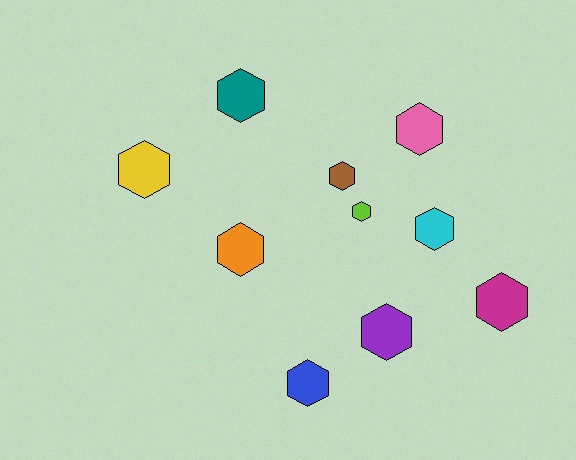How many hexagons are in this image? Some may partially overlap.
There are 10 hexagons.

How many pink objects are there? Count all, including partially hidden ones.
There is 1 pink object.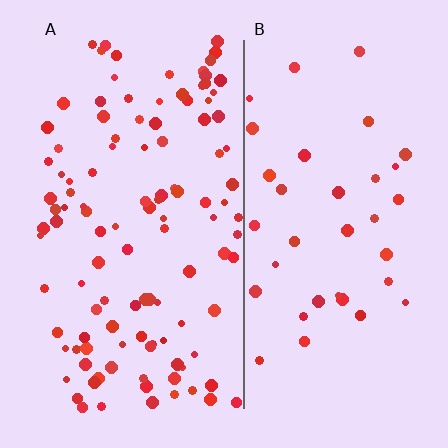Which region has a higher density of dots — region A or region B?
A (the left).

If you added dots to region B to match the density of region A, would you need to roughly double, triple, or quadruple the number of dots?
Approximately triple.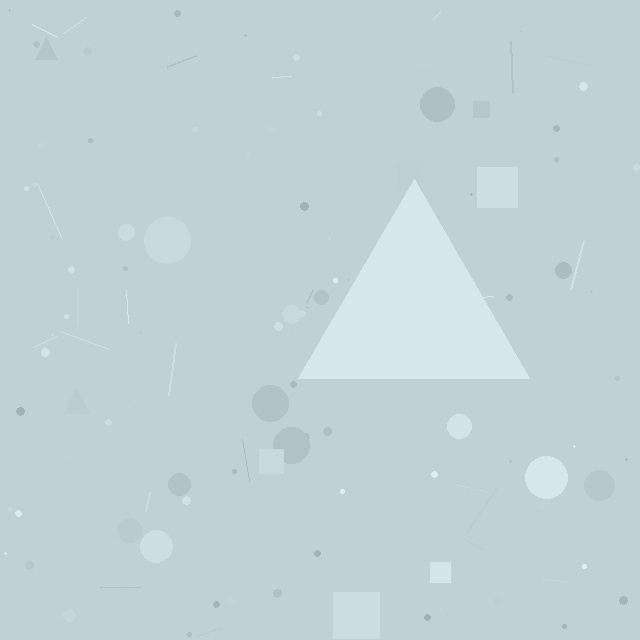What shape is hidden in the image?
A triangle is hidden in the image.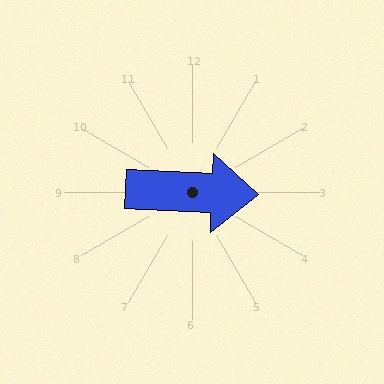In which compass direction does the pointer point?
East.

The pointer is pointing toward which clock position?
Roughly 3 o'clock.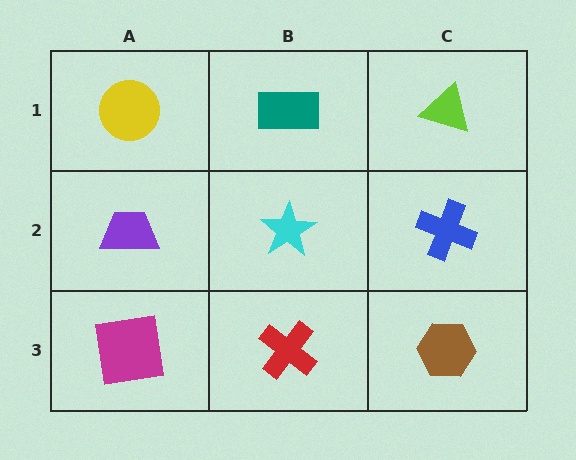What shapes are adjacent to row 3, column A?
A purple trapezoid (row 2, column A), a red cross (row 3, column B).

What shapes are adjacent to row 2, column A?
A yellow circle (row 1, column A), a magenta square (row 3, column A), a cyan star (row 2, column B).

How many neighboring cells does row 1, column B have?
3.